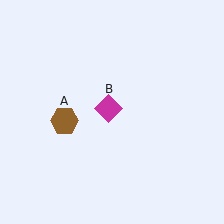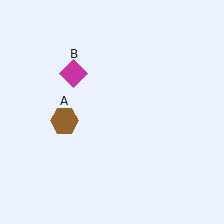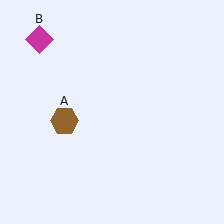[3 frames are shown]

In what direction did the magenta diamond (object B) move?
The magenta diamond (object B) moved up and to the left.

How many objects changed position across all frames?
1 object changed position: magenta diamond (object B).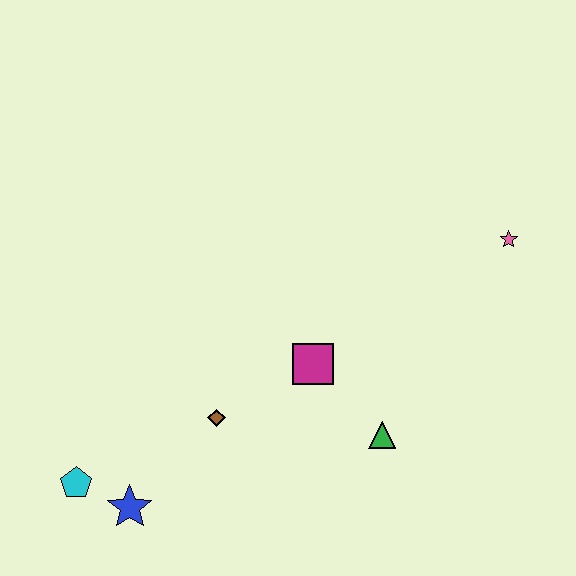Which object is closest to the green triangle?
The magenta square is closest to the green triangle.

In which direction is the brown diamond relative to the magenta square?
The brown diamond is to the left of the magenta square.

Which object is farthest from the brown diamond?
The pink star is farthest from the brown diamond.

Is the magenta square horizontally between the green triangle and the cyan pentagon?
Yes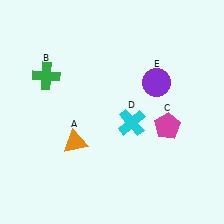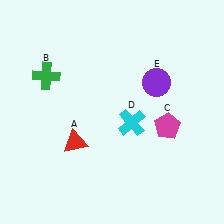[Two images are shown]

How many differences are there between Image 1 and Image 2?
There is 1 difference between the two images.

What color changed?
The triangle (A) changed from orange in Image 1 to red in Image 2.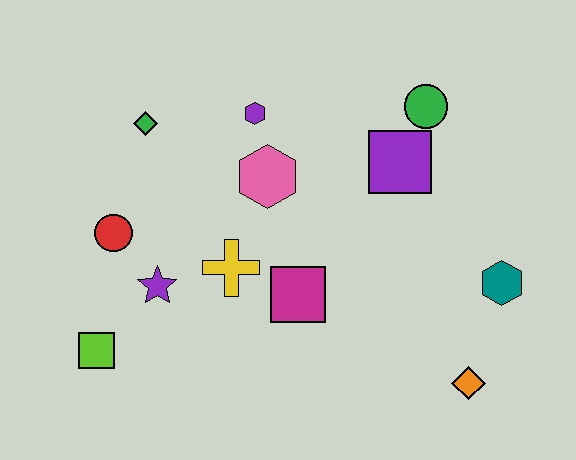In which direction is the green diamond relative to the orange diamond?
The green diamond is to the left of the orange diamond.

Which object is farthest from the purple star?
The teal hexagon is farthest from the purple star.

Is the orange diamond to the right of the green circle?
Yes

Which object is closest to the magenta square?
The yellow cross is closest to the magenta square.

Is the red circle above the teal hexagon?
Yes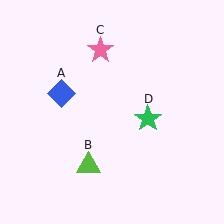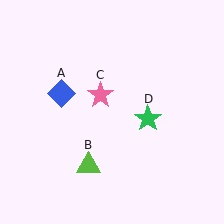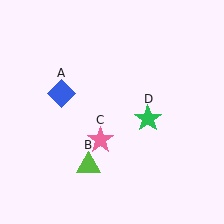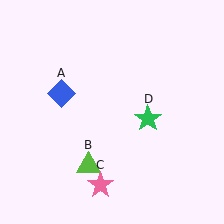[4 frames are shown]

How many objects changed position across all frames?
1 object changed position: pink star (object C).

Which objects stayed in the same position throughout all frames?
Blue diamond (object A) and lime triangle (object B) and green star (object D) remained stationary.